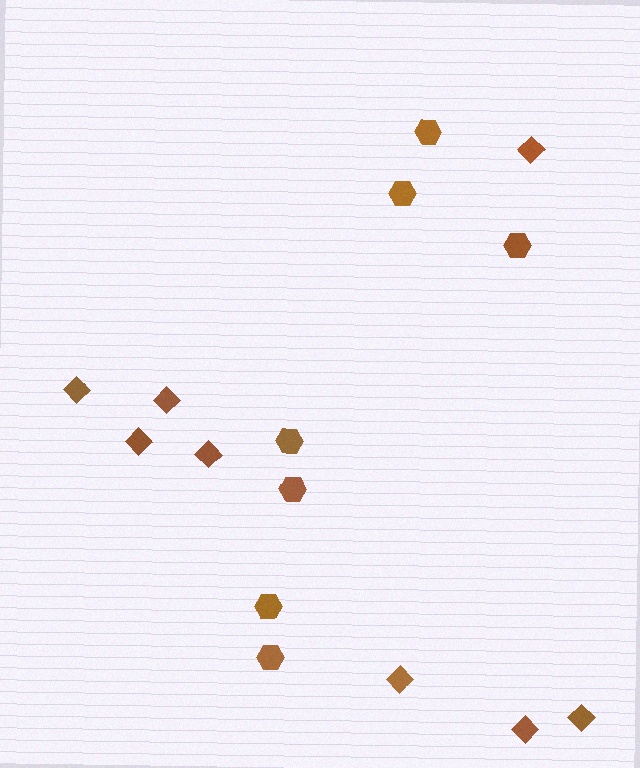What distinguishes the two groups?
There are 2 groups: one group of diamonds (8) and one group of hexagons (7).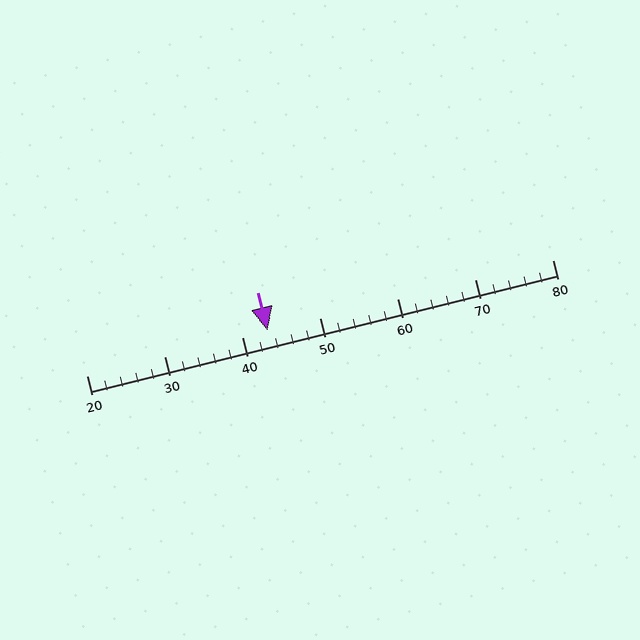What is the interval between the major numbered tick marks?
The major tick marks are spaced 10 units apart.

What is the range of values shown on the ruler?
The ruler shows values from 20 to 80.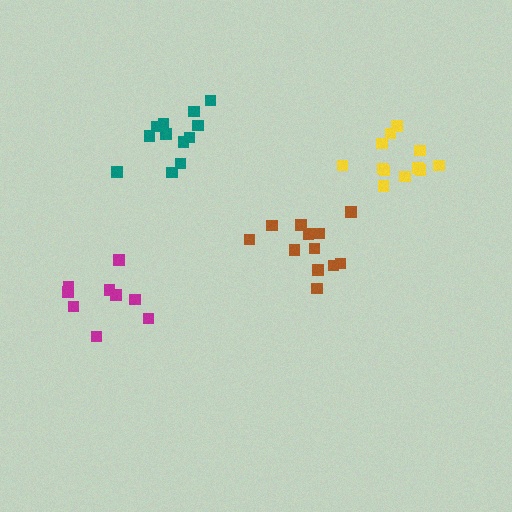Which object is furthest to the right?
The yellow cluster is rightmost.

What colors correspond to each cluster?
The clusters are colored: magenta, brown, yellow, teal.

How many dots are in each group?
Group 1: 9 dots, Group 2: 12 dots, Group 3: 12 dots, Group 4: 12 dots (45 total).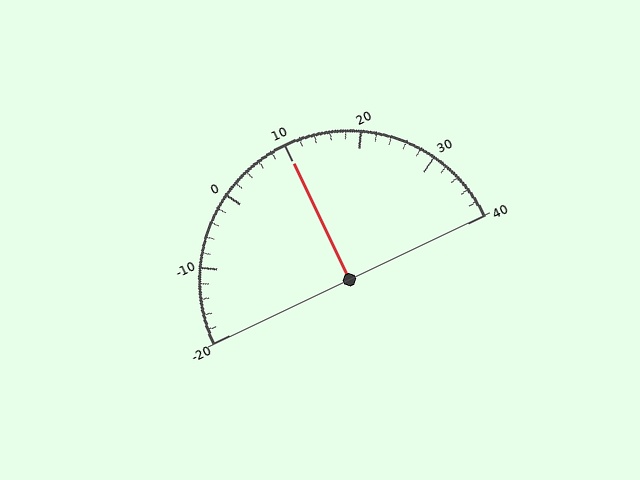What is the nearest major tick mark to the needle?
The nearest major tick mark is 10.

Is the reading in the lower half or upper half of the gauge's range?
The reading is in the upper half of the range (-20 to 40).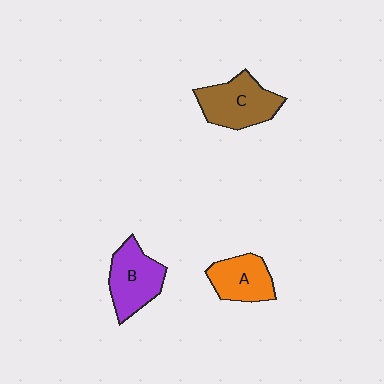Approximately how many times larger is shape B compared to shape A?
Approximately 1.2 times.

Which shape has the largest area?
Shape C (brown).